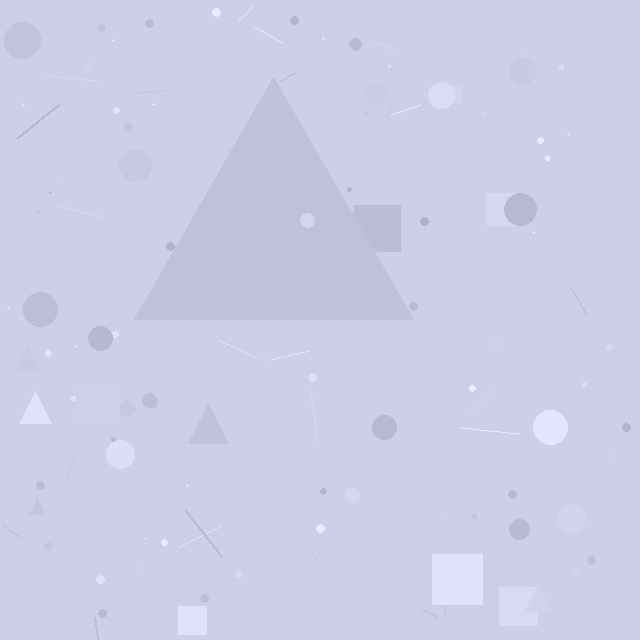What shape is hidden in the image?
A triangle is hidden in the image.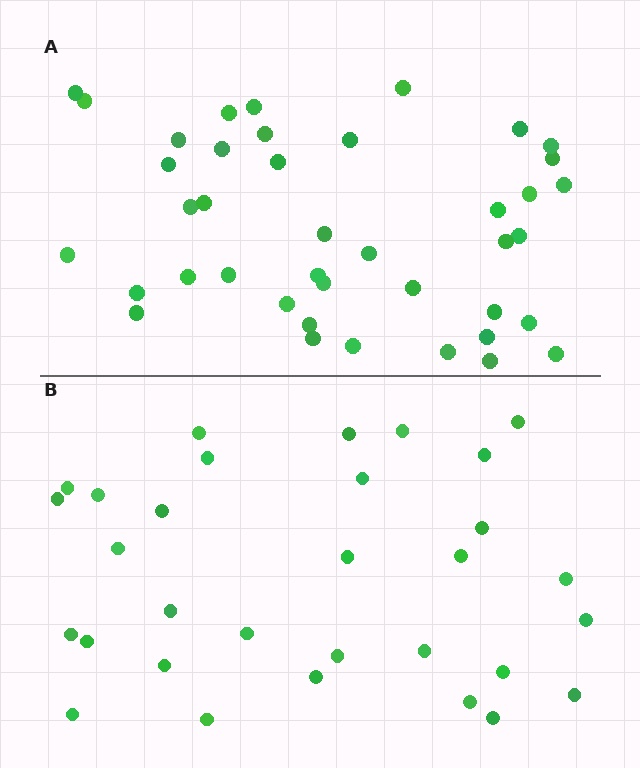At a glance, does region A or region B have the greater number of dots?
Region A (the top region) has more dots.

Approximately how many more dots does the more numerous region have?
Region A has roughly 10 or so more dots than region B.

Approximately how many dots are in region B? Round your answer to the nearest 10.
About 30 dots. (The exact count is 31, which rounds to 30.)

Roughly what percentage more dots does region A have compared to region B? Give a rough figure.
About 30% more.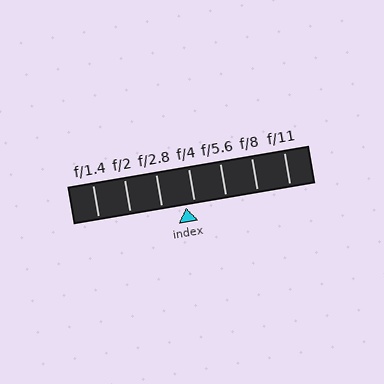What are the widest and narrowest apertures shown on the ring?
The widest aperture shown is f/1.4 and the narrowest is f/11.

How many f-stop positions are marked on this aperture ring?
There are 7 f-stop positions marked.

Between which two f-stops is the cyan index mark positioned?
The index mark is between f/2.8 and f/4.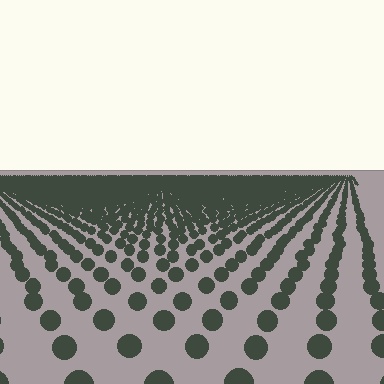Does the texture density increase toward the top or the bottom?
Density increases toward the top.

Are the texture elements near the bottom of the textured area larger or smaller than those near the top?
Larger. Near the bottom, elements are closer to the viewer and appear at a bigger on-screen size.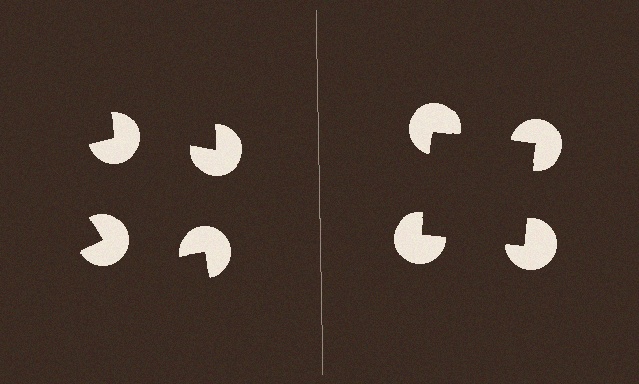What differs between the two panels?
The pac-man discs are positioned identically on both sides; only the wedge orientations differ. On the right they align to a square; on the left they are misaligned.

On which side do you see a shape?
An illusory square appears on the right side. On the left side the wedge cuts are rotated, so no coherent shape forms.